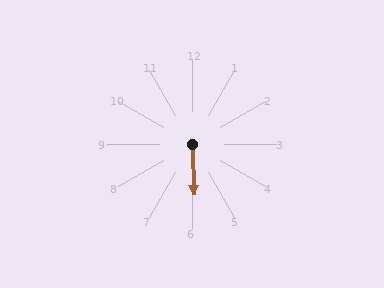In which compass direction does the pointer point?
South.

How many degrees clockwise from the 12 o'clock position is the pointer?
Approximately 178 degrees.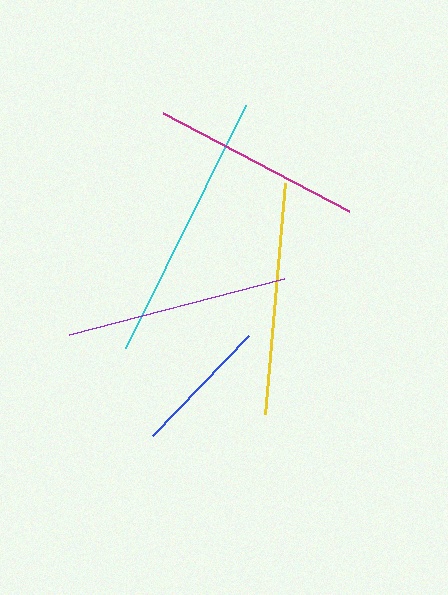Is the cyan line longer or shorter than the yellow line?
The cyan line is longer than the yellow line.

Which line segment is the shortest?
The blue line is the shortest at approximately 139 pixels.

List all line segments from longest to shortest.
From longest to shortest: cyan, yellow, purple, magenta, blue.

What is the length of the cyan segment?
The cyan segment is approximately 271 pixels long.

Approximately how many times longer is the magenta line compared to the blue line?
The magenta line is approximately 1.5 times the length of the blue line.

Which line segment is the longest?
The cyan line is the longest at approximately 271 pixels.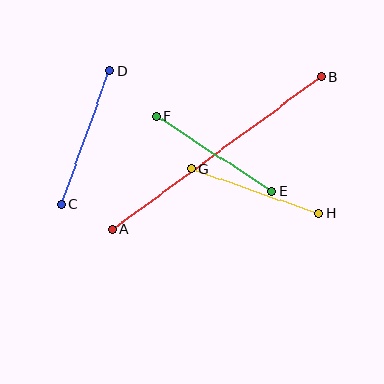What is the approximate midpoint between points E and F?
The midpoint is at approximately (214, 154) pixels.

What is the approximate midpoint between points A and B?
The midpoint is at approximately (217, 153) pixels.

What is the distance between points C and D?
The distance is approximately 142 pixels.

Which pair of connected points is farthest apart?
Points A and B are farthest apart.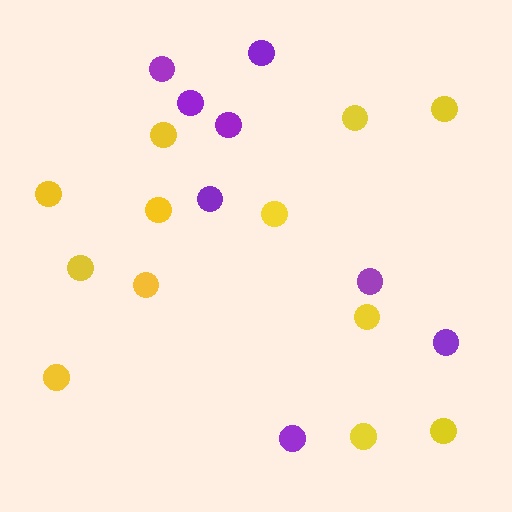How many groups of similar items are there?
There are 2 groups: one group of purple circles (8) and one group of yellow circles (12).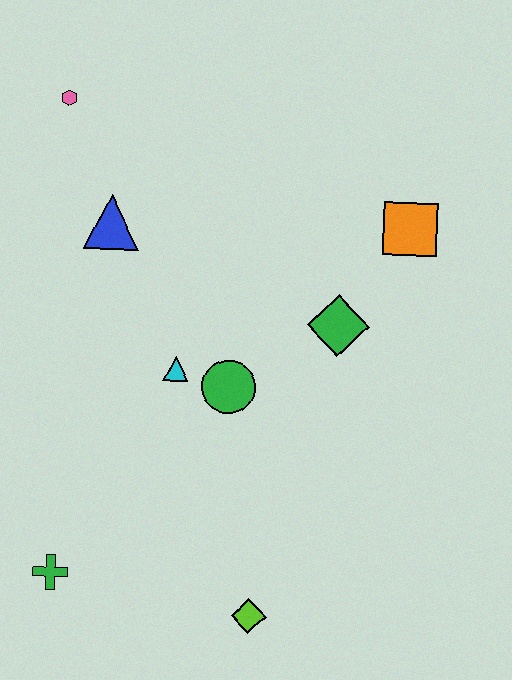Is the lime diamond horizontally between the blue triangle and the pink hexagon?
No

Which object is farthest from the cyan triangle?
The pink hexagon is farthest from the cyan triangle.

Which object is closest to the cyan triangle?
The green circle is closest to the cyan triangle.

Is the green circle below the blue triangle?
Yes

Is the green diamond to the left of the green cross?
No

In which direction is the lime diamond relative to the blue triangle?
The lime diamond is below the blue triangle.